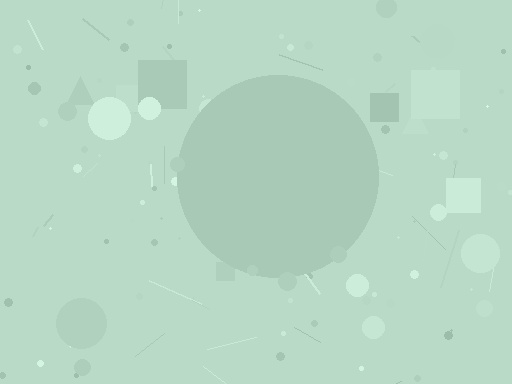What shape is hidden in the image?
A circle is hidden in the image.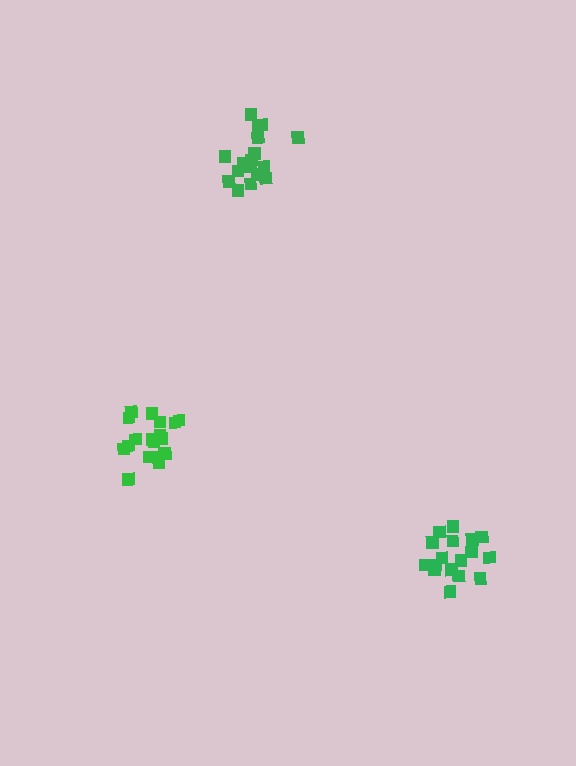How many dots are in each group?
Group 1: 18 dots, Group 2: 17 dots, Group 3: 18 dots (53 total).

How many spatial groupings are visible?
There are 3 spatial groupings.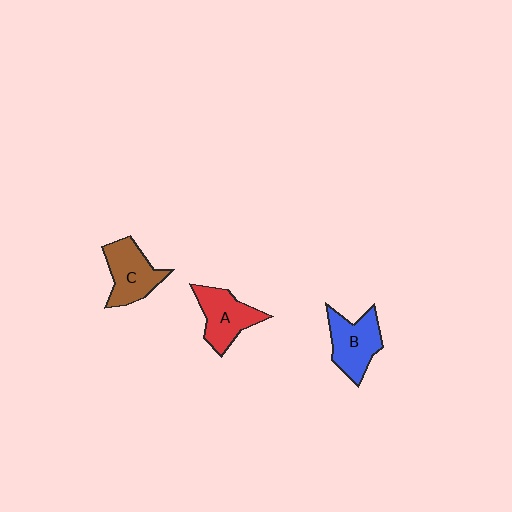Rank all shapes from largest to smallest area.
From largest to smallest: B (blue), C (brown), A (red).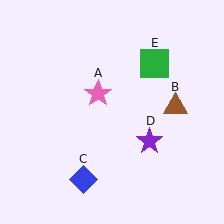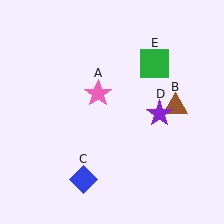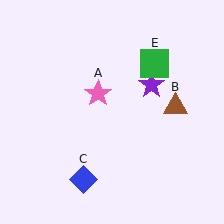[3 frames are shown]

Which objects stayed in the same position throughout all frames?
Pink star (object A) and brown triangle (object B) and blue diamond (object C) and green square (object E) remained stationary.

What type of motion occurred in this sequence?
The purple star (object D) rotated counterclockwise around the center of the scene.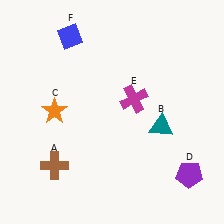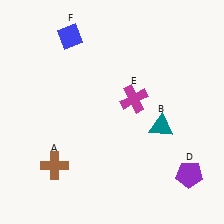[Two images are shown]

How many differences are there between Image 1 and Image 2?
There is 1 difference between the two images.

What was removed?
The orange star (C) was removed in Image 2.